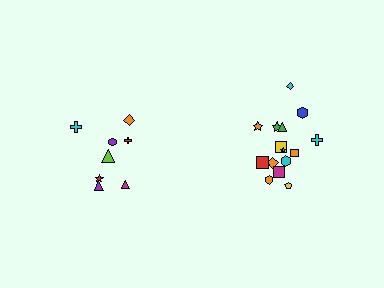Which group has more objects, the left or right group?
The right group.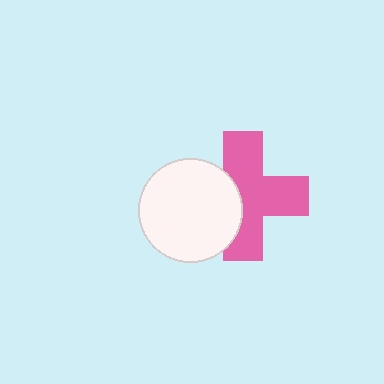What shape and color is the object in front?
The object in front is a white circle.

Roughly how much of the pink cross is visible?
Most of it is visible (roughly 67%).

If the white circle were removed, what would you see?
You would see the complete pink cross.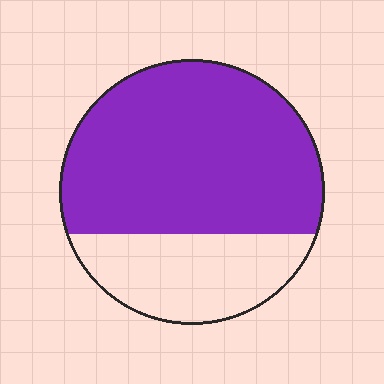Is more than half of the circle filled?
Yes.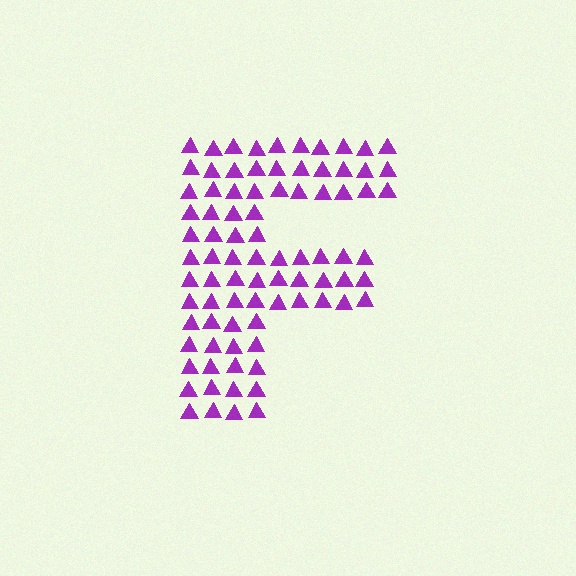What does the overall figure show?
The overall figure shows the letter F.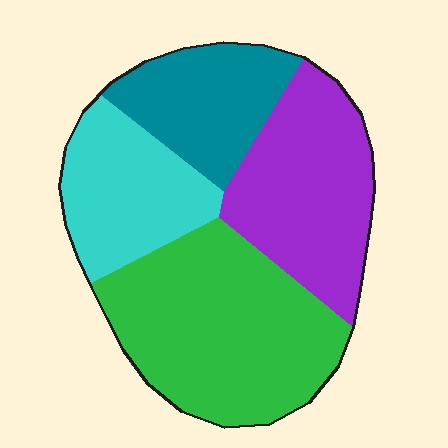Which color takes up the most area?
Green, at roughly 35%.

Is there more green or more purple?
Green.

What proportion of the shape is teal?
Teal takes up about one sixth (1/6) of the shape.